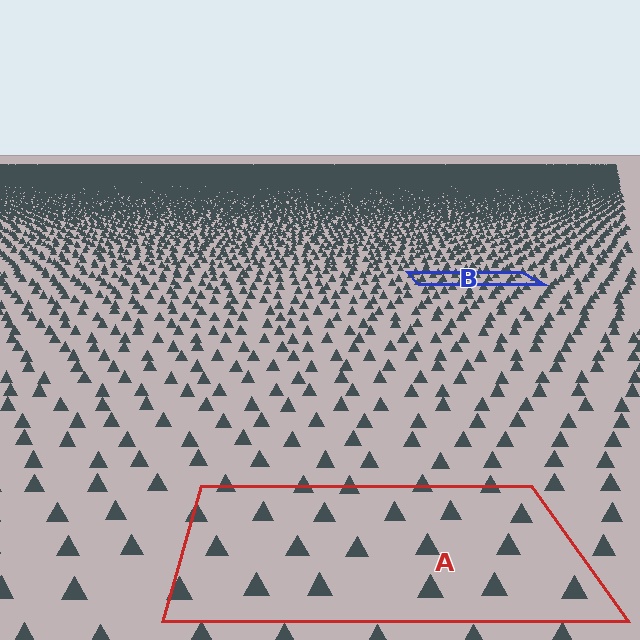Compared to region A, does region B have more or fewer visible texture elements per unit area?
Region B has more texture elements per unit area — they are packed more densely because it is farther away.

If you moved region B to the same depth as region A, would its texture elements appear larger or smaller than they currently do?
They would appear larger. At a closer depth, the same texture elements are projected at a bigger on-screen size.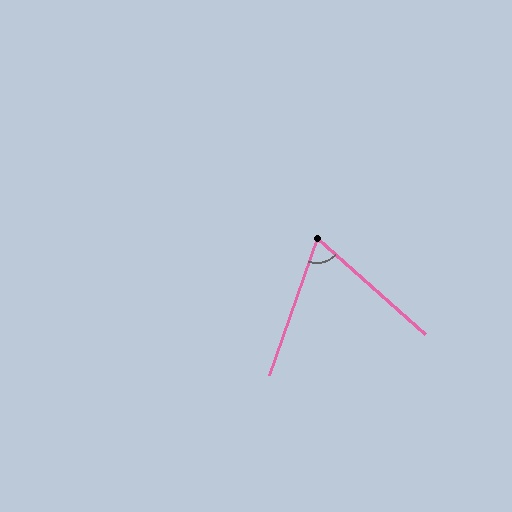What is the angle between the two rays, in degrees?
Approximately 68 degrees.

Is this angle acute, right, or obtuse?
It is acute.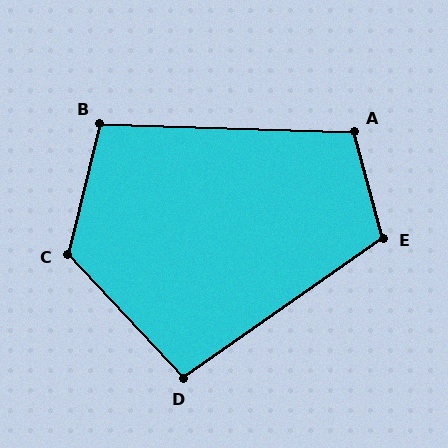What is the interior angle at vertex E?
Approximately 110 degrees (obtuse).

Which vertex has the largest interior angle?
C, at approximately 123 degrees.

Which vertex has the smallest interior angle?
D, at approximately 98 degrees.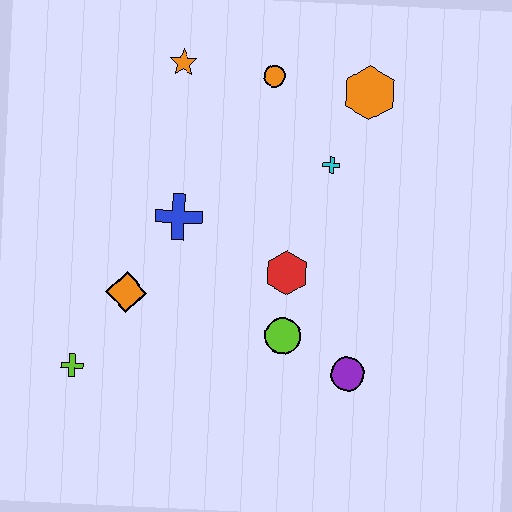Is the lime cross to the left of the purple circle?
Yes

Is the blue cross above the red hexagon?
Yes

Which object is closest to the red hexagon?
The lime circle is closest to the red hexagon.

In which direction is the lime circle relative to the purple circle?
The lime circle is to the left of the purple circle.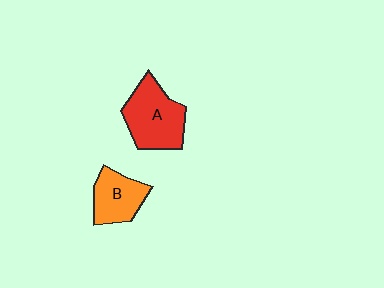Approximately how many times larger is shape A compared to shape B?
Approximately 1.4 times.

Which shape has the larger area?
Shape A (red).